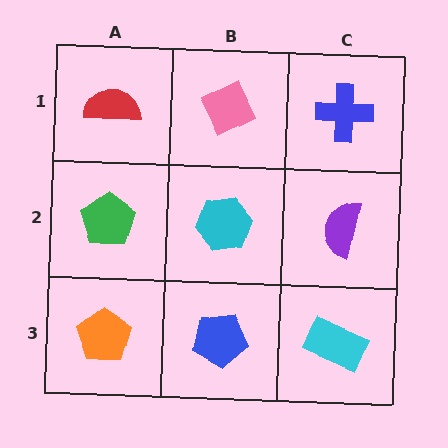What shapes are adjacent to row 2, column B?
A pink diamond (row 1, column B), a blue pentagon (row 3, column B), a green pentagon (row 2, column A), a purple semicircle (row 2, column C).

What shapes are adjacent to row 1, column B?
A cyan hexagon (row 2, column B), a red semicircle (row 1, column A), a blue cross (row 1, column C).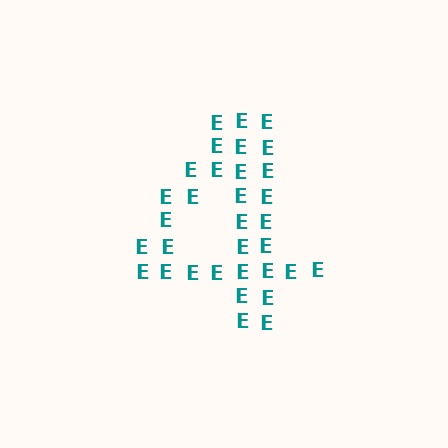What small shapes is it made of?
It is made of small letter E's.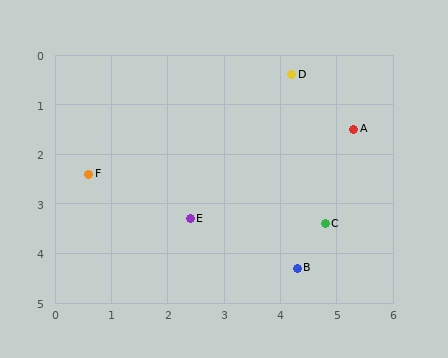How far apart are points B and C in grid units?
Points B and C are about 1.0 grid units apart.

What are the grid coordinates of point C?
Point C is at approximately (4.8, 3.4).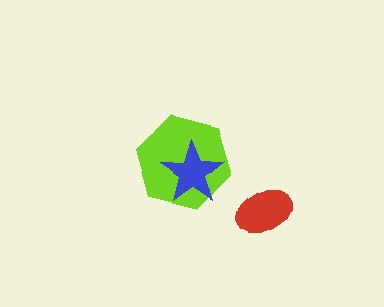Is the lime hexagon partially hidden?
Yes, it is partially covered by another shape.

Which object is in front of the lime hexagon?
The blue star is in front of the lime hexagon.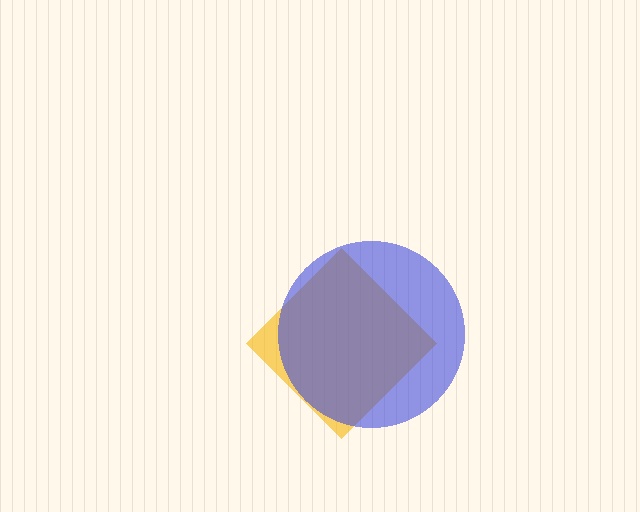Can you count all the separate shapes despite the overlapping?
Yes, there are 2 separate shapes.